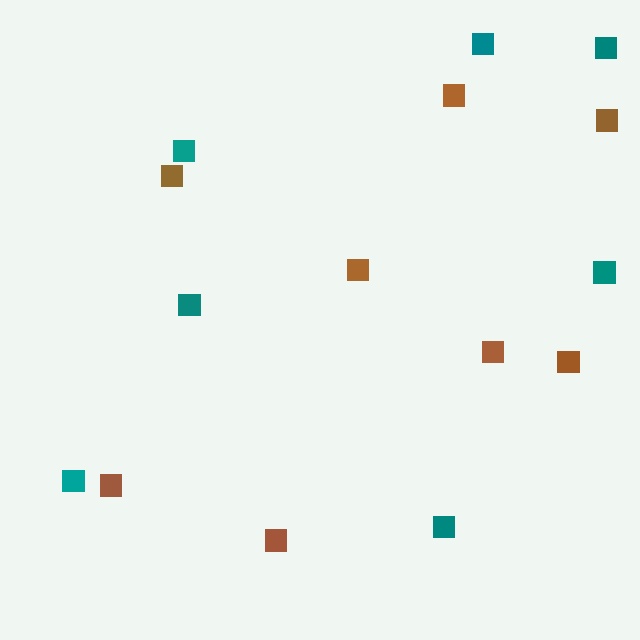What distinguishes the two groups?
There are 2 groups: one group of teal squares (7) and one group of brown squares (8).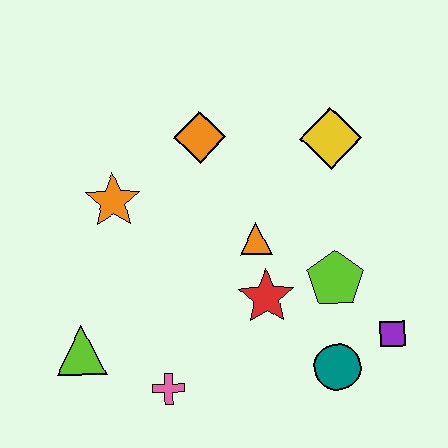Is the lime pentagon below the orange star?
Yes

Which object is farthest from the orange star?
The purple square is farthest from the orange star.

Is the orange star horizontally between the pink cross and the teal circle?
No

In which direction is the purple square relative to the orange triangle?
The purple square is to the right of the orange triangle.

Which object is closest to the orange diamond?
The orange star is closest to the orange diamond.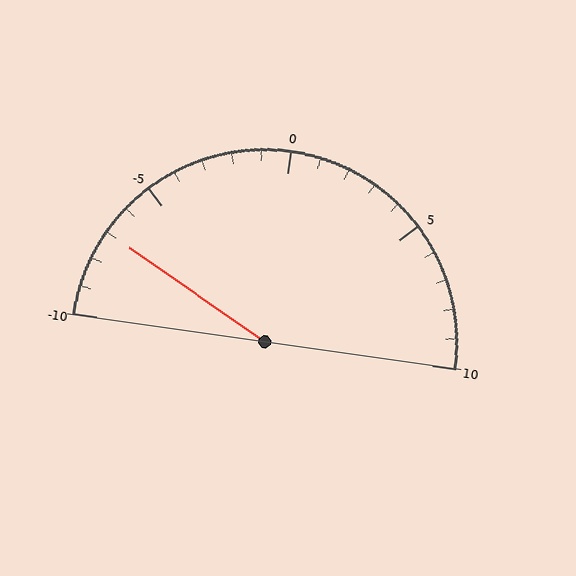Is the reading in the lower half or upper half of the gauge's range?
The reading is in the lower half of the range (-10 to 10).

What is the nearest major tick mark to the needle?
The nearest major tick mark is -5.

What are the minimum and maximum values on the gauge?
The gauge ranges from -10 to 10.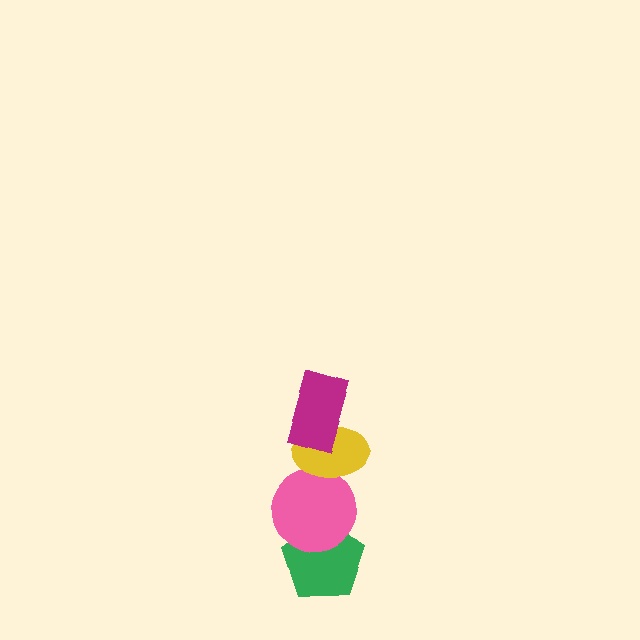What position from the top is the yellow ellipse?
The yellow ellipse is 2nd from the top.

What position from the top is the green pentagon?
The green pentagon is 4th from the top.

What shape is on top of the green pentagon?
The pink circle is on top of the green pentagon.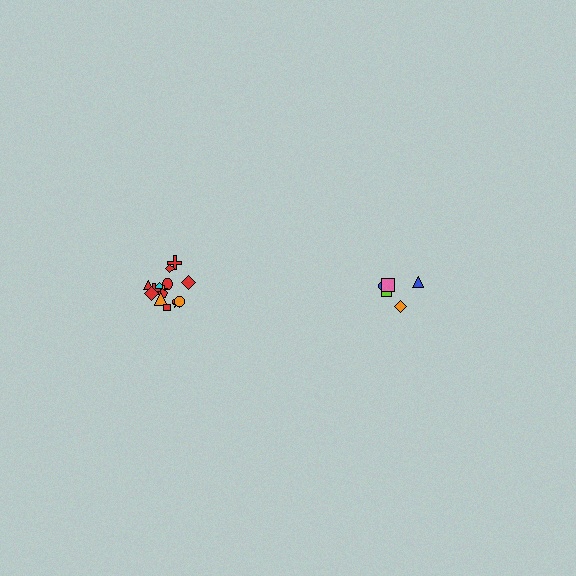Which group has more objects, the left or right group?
The left group.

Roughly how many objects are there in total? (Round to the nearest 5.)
Roughly 20 objects in total.